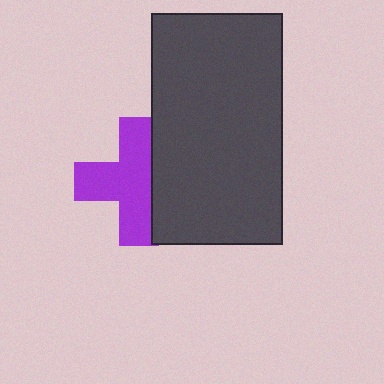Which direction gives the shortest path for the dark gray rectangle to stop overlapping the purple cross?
Moving right gives the shortest separation.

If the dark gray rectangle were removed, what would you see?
You would see the complete purple cross.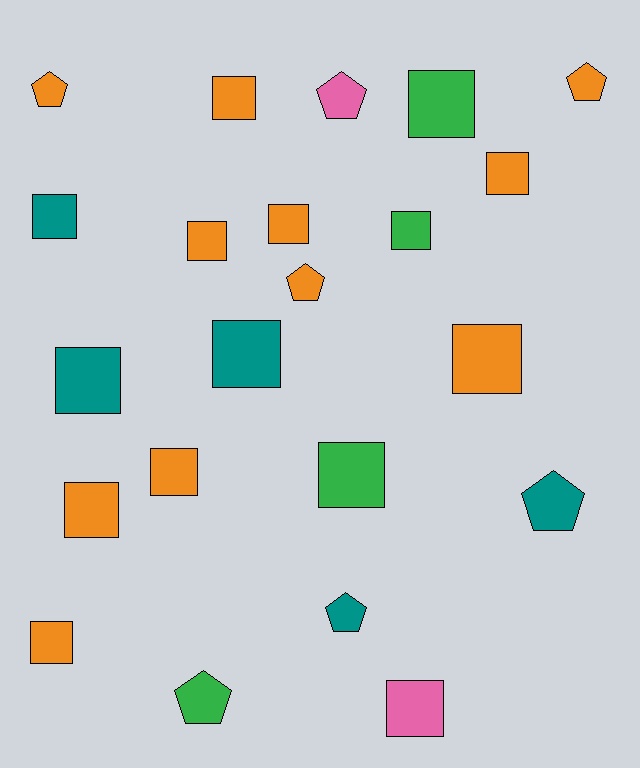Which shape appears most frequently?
Square, with 15 objects.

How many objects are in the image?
There are 22 objects.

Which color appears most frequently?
Orange, with 11 objects.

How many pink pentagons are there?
There is 1 pink pentagon.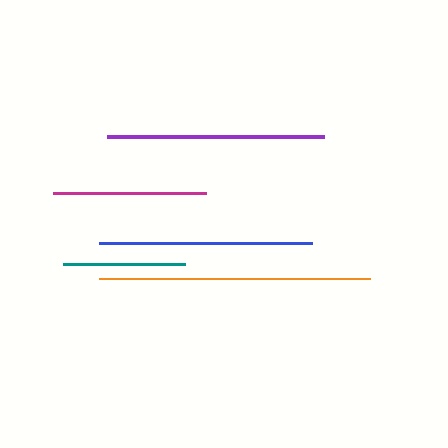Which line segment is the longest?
The orange line is the longest at approximately 271 pixels.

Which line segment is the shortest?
The teal line is the shortest at approximately 122 pixels.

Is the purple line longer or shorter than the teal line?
The purple line is longer than the teal line.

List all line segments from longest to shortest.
From longest to shortest: orange, purple, blue, magenta, teal.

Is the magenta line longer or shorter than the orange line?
The orange line is longer than the magenta line.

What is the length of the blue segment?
The blue segment is approximately 213 pixels long.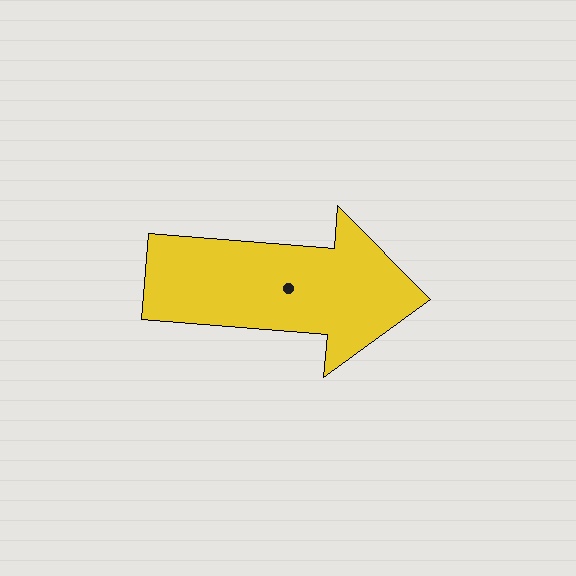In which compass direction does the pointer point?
East.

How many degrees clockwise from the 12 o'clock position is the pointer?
Approximately 95 degrees.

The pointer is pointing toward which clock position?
Roughly 3 o'clock.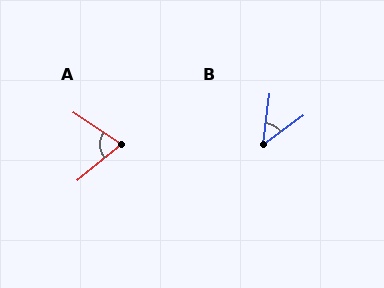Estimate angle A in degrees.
Approximately 73 degrees.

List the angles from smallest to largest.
B (46°), A (73°).